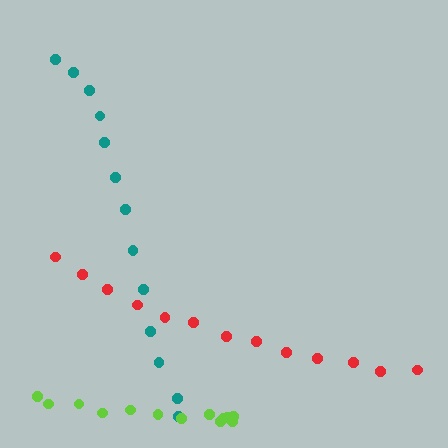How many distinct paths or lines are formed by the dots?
There are 3 distinct paths.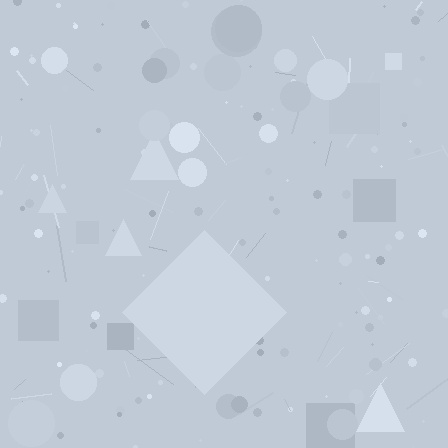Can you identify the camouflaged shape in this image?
The camouflaged shape is a diamond.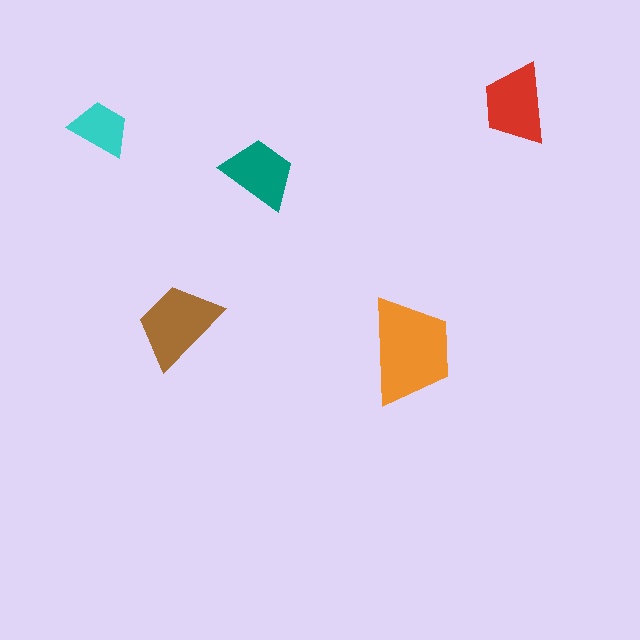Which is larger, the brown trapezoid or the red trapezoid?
The brown one.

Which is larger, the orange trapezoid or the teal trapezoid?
The orange one.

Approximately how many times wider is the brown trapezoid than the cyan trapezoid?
About 1.5 times wider.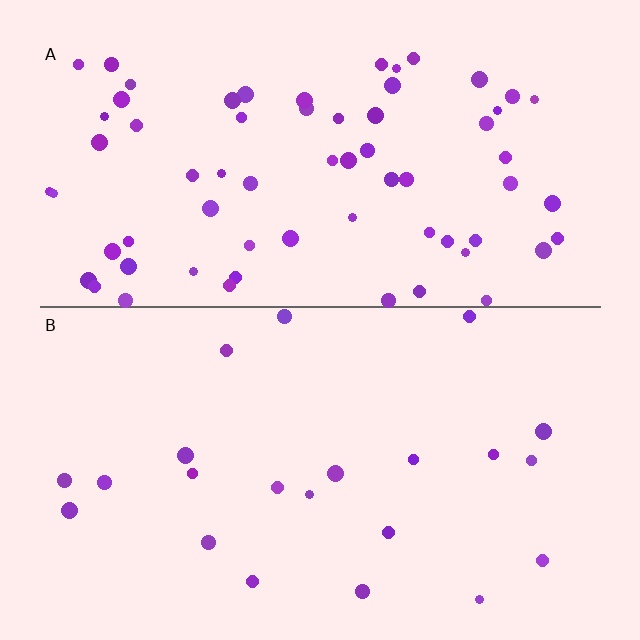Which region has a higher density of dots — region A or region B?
A (the top).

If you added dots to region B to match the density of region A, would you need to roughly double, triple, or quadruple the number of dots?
Approximately triple.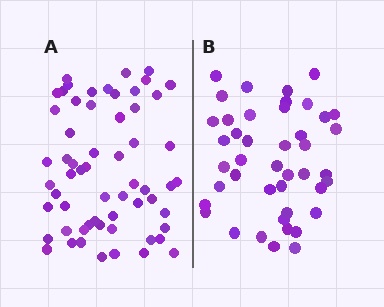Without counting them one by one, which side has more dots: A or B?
Region A (the left region) has more dots.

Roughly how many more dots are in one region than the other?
Region A has approximately 15 more dots than region B.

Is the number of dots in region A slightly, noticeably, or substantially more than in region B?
Region A has noticeably more, but not dramatically so. The ratio is roughly 1.4 to 1.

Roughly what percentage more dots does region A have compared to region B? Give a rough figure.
About 40% more.